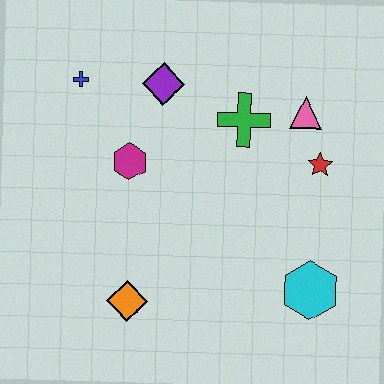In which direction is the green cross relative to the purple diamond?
The green cross is to the right of the purple diamond.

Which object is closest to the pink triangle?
The red star is closest to the pink triangle.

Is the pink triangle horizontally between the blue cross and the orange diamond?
No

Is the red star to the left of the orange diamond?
No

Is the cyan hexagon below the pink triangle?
Yes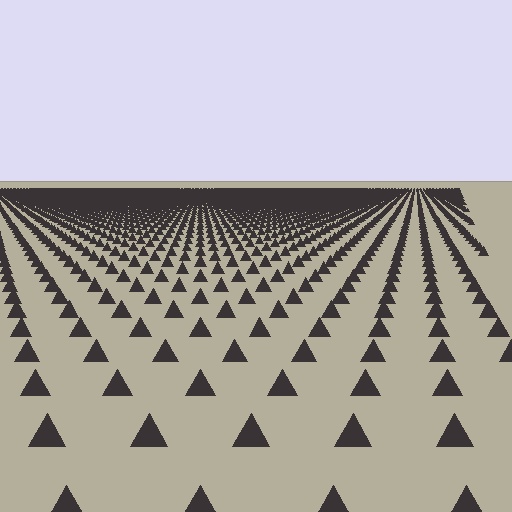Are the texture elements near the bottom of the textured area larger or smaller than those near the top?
Larger. Near the bottom, elements are closer to the viewer and appear at a bigger on-screen size.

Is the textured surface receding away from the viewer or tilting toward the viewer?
The surface is receding away from the viewer. Texture elements get smaller and denser toward the top.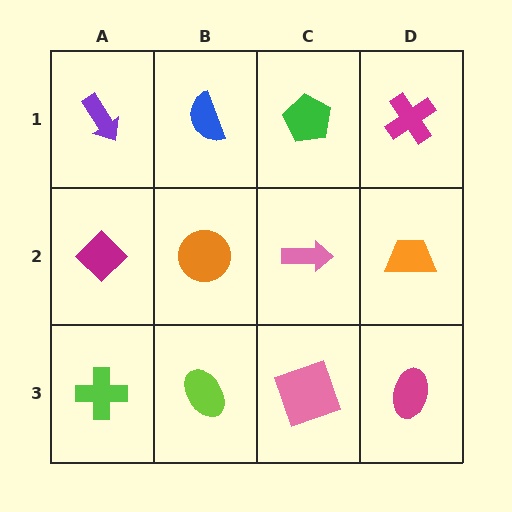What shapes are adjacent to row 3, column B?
An orange circle (row 2, column B), a lime cross (row 3, column A), a pink square (row 3, column C).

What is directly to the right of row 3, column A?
A lime ellipse.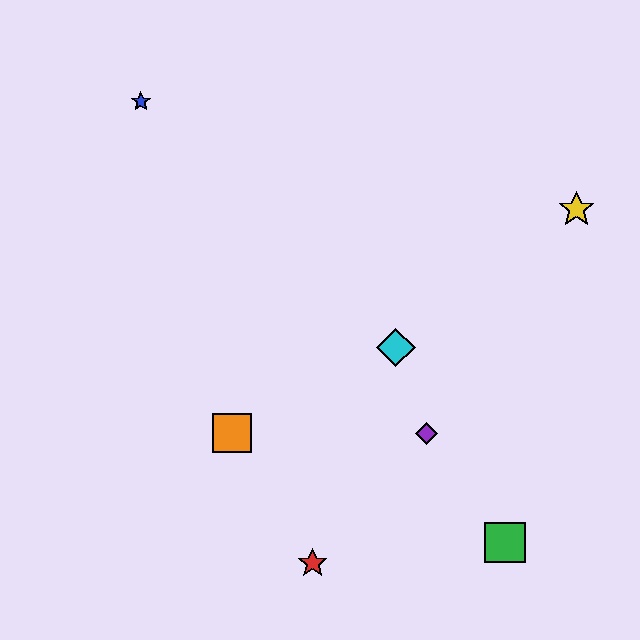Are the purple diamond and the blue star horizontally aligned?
No, the purple diamond is at y≈433 and the blue star is at y≈102.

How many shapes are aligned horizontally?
2 shapes (the purple diamond, the orange square) are aligned horizontally.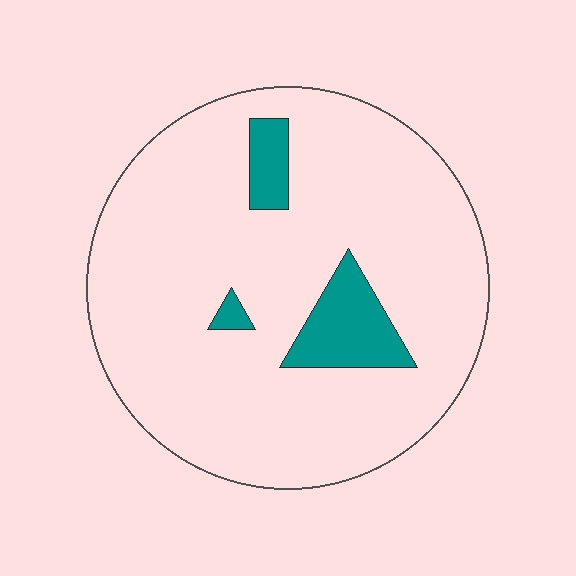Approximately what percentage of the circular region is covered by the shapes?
Approximately 10%.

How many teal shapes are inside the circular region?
3.